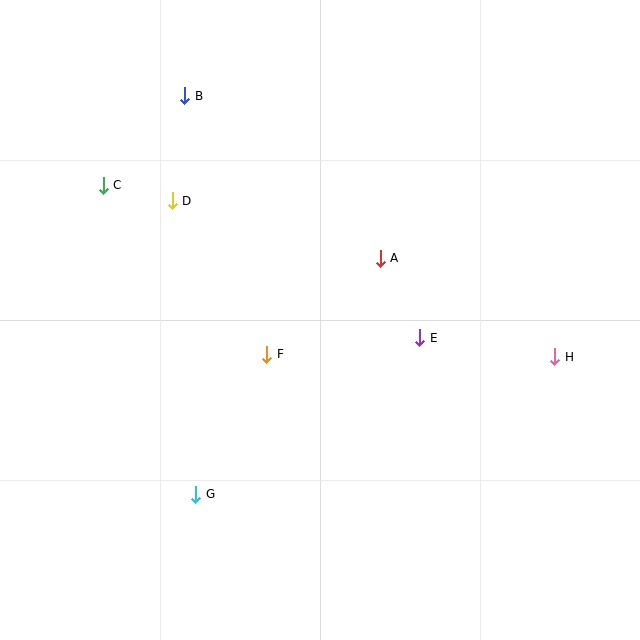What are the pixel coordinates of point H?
Point H is at (555, 357).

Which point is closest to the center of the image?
Point F at (267, 354) is closest to the center.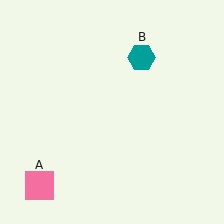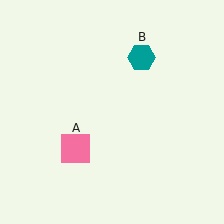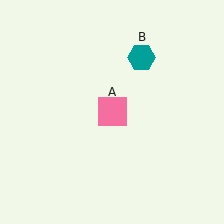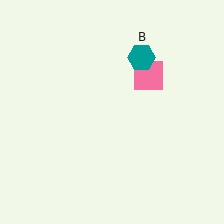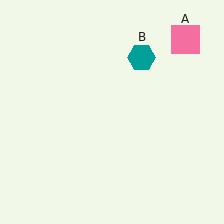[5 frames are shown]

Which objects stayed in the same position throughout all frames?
Teal hexagon (object B) remained stationary.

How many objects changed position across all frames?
1 object changed position: pink square (object A).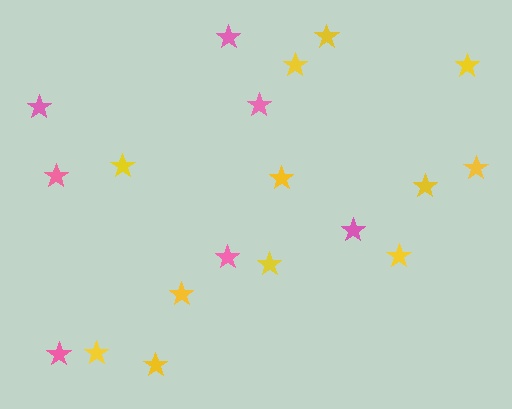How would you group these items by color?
There are 2 groups: one group of yellow stars (12) and one group of pink stars (7).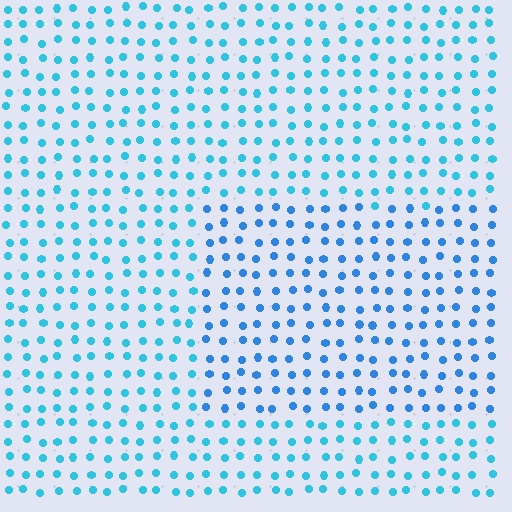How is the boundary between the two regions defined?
The boundary is defined purely by a slight shift in hue (about 22 degrees). Spacing, size, and orientation are identical on both sides.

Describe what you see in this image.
The image is filled with small cyan elements in a uniform arrangement. A rectangle-shaped region is visible where the elements are tinted to a slightly different hue, forming a subtle color boundary.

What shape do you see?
I see a rectangle.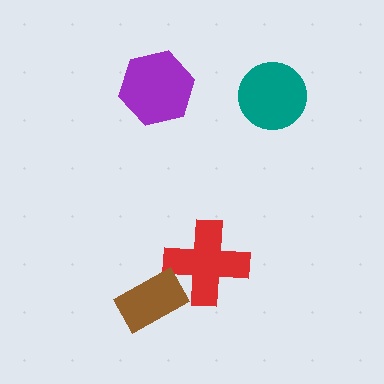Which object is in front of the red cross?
The brown rectangle is in front of the red cross.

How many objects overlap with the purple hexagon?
0 objects overlap with the purple hexagon.